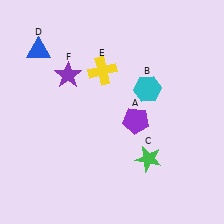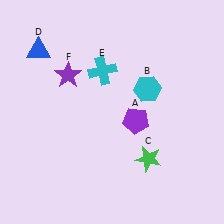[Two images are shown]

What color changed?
The cross (E) changed from yellow in Image 1 to cyan in Image 2.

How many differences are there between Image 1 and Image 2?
There is 1 difference between the two images.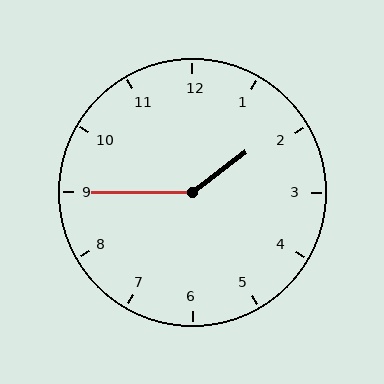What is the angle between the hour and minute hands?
Approximately 142 degrees.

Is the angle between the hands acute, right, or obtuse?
It is obtuse.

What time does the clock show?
1:45.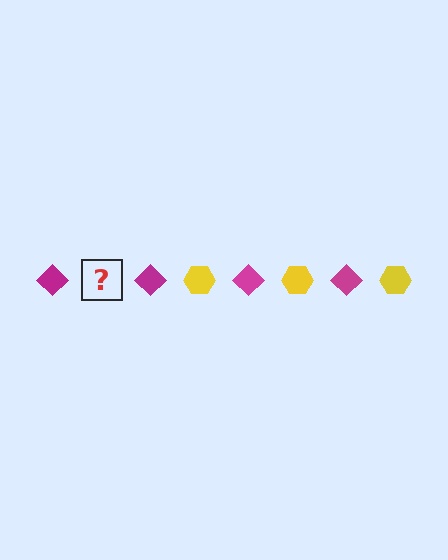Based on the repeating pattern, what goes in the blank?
The blank should be a yellow hexagon.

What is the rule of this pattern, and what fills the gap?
The rule is that the pattern alternates between magenta diamond and yellow hexagon. The gap should be filled with a yellow hexagon.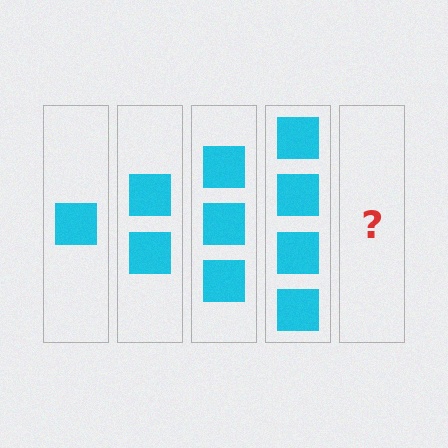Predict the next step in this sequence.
The next step is 5 squares.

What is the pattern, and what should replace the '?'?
The pattern is that each step adds one more square. The '?' should be 5 squares.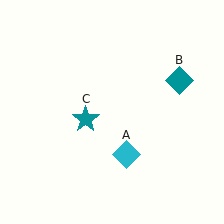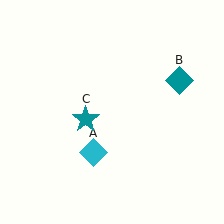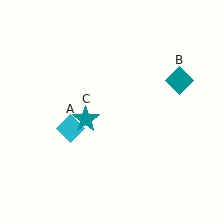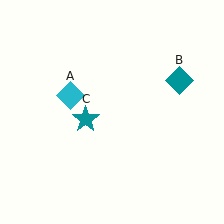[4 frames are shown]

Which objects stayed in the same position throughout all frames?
Teal diamond (object B) and teal star (object C) remained stationary.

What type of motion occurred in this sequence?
The cyan diamond (object A) rotated clockwise around the center of the scene.